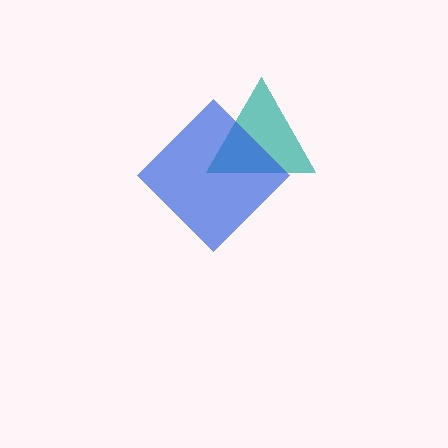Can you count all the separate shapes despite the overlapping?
Yes, there are 2 separate shapes.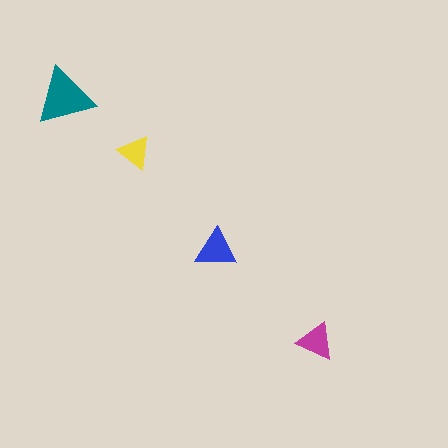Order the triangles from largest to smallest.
the teal one, the blue one, the magenta one, the yellow one.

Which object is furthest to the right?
The magenta triangle is rightmost.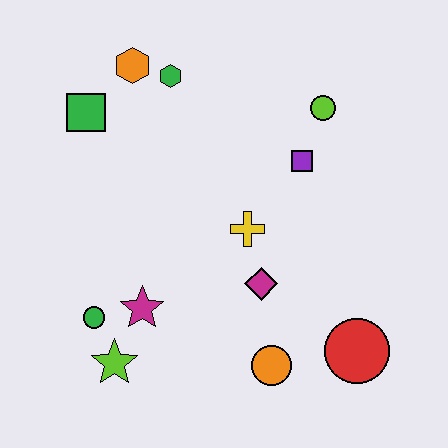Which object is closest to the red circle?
The orange circle is closest to the red circle.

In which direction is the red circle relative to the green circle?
The red circle is to the right of the green circle.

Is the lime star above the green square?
No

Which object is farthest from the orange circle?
The orange hexagon is farthest from the orange circle.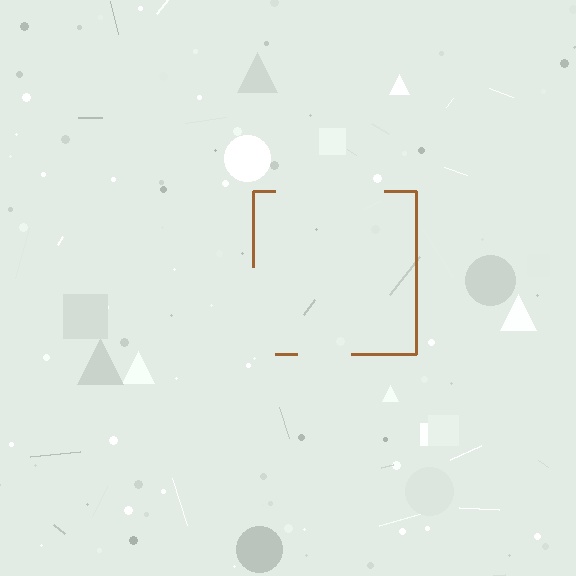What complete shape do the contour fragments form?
The contour fragments form a square.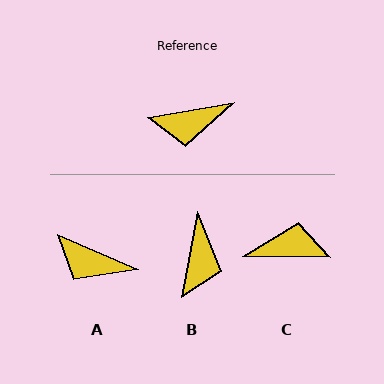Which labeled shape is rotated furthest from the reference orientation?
C, about 170 degrees away.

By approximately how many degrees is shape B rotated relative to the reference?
Approximately 70 degrees counter-clockwise.